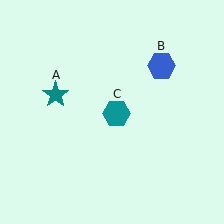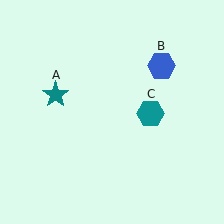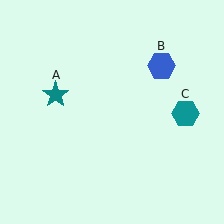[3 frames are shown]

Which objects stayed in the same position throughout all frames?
Teal star (object A) and blue hexagon (object B) remained stationary.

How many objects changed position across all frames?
1 object changed position: teal hexagon (object C).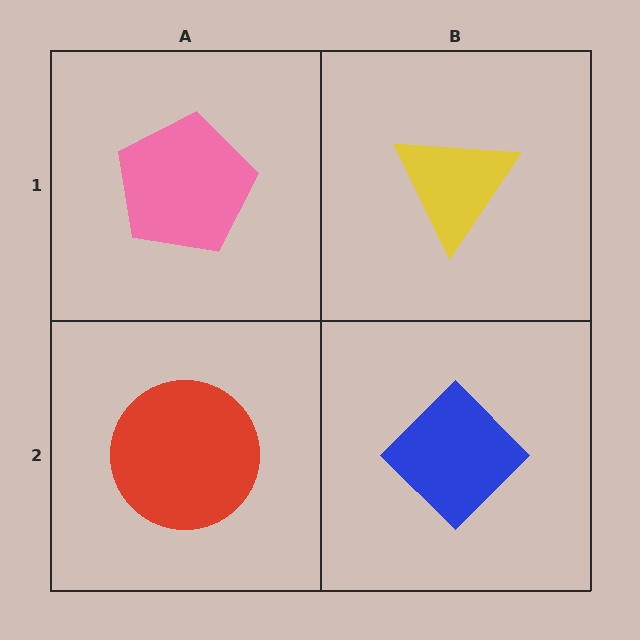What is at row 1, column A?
A pink pentagon.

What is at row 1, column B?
A yellow triangle.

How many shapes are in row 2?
2 shapes.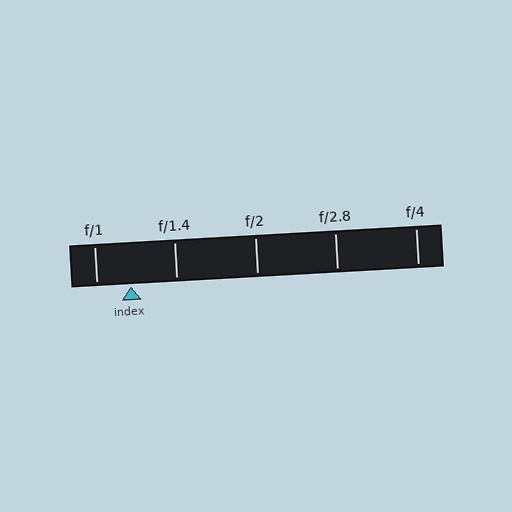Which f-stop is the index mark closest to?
The index mark is closest to f/1.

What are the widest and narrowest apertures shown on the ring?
The widest aperture shown is f/1 and the narrowest is f/4.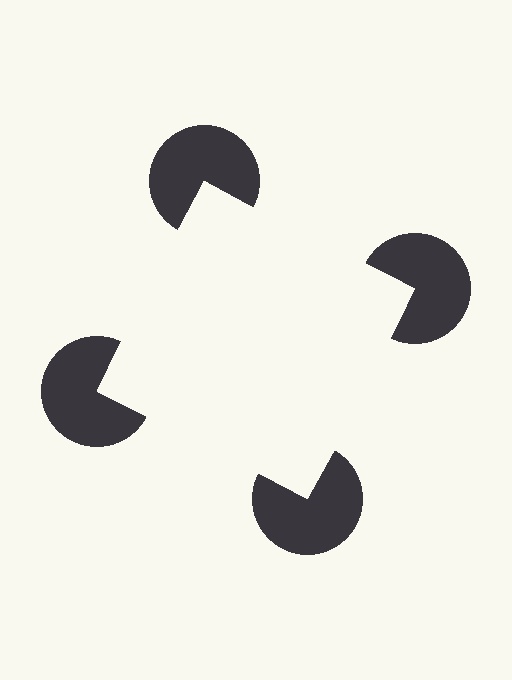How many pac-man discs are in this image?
There are 4 — one at each vertex of the illusory square.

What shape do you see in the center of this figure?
An illusory square — its edges are inferred from the aligned wedge cuts in the pac-man discs, not physically drawn.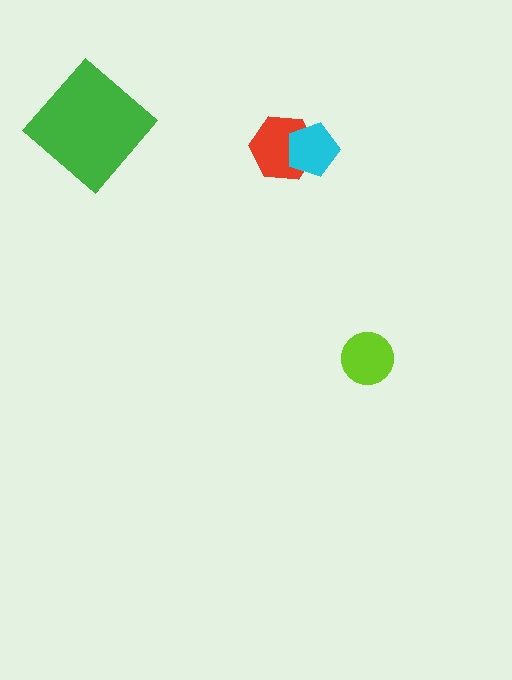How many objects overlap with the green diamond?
0 objects overlap with the green diamond.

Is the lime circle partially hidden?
No, no other shape covers it.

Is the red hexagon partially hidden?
Yes, it is partially covered by another shape.